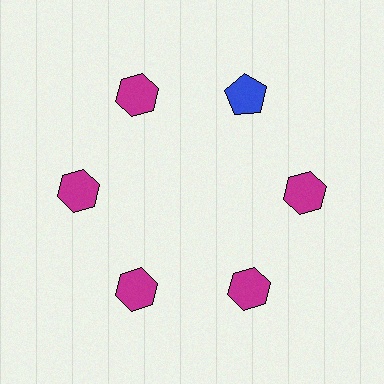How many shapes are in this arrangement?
There are 6 shapes arranged in a ring pattern.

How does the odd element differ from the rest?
It differs in both color (blue instead of magenta) and shape (pentagon instead of hexagon).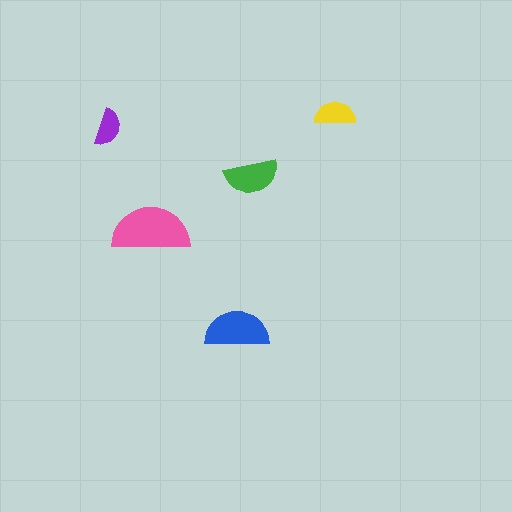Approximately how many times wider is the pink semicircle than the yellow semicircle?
About 2 times wider.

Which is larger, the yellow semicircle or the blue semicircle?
The blue one.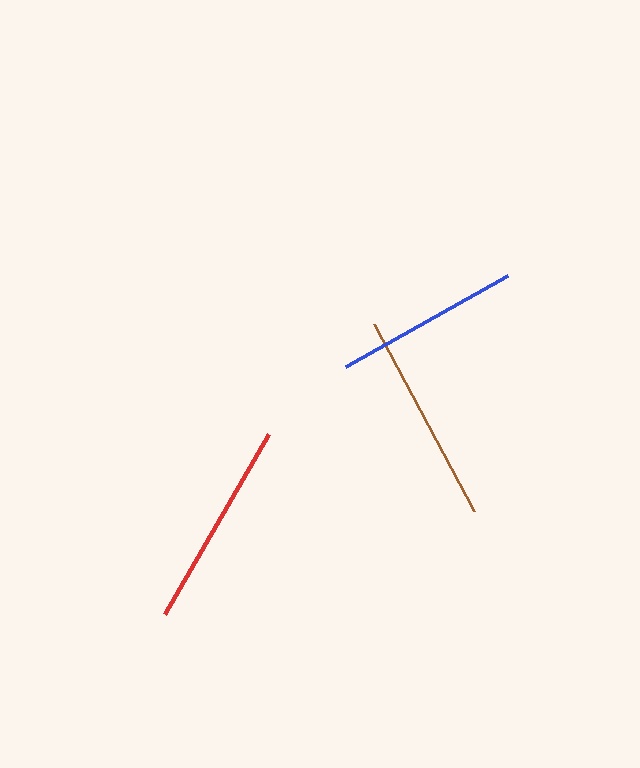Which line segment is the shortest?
The blue line is the shortest at approximately 186 pixels.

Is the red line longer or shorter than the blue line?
The red line is longer than the blue line.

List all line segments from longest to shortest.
From longest to shortest: brown, red, blue.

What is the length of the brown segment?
The brown segment is approximately 212 pixels long.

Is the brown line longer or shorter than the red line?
The brown line is longer than the red line.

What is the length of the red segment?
The red segment is approximately 209 pixels long.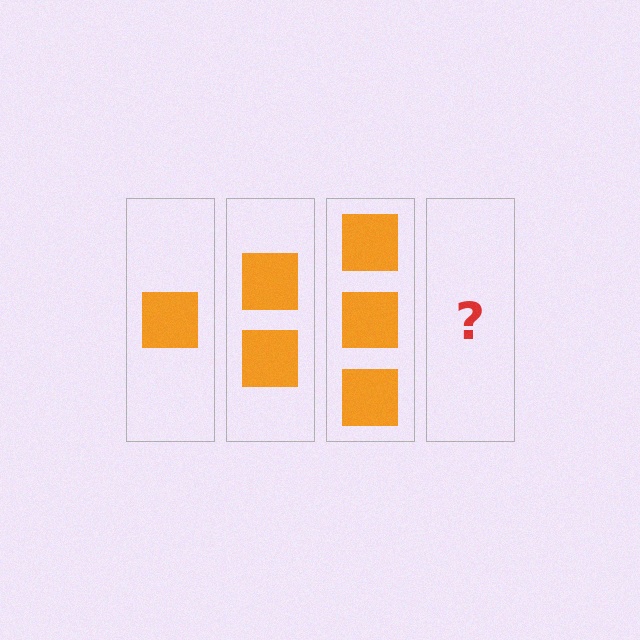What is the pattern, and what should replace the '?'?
The pattern is that each step adds one more square. The '?' should be 4 squares.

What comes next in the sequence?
The next element should be 4 squares.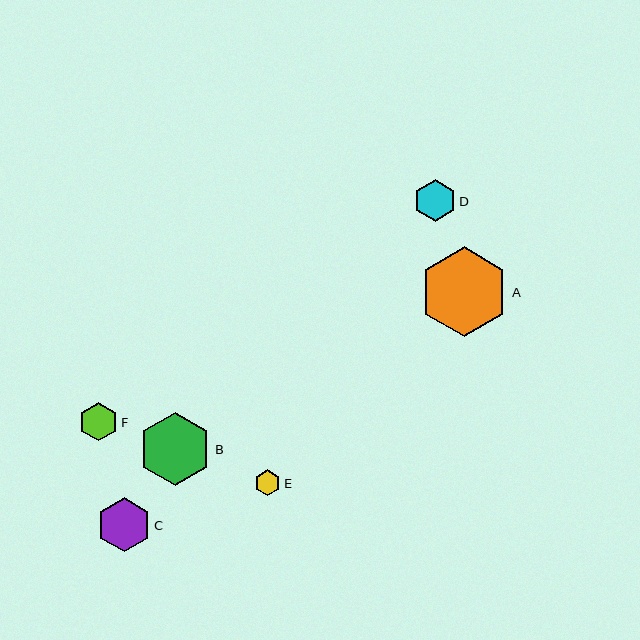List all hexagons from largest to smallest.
From largest to smallest: A, B, C, D, F, E.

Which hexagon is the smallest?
Hexagon E is the smallest with a size of approximately 26 pixels.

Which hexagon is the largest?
Hexagon A is the largest with a size of approximately 90 pixels.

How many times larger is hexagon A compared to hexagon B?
Hexagon A is approximately 1.2 times the size of hexagon B.